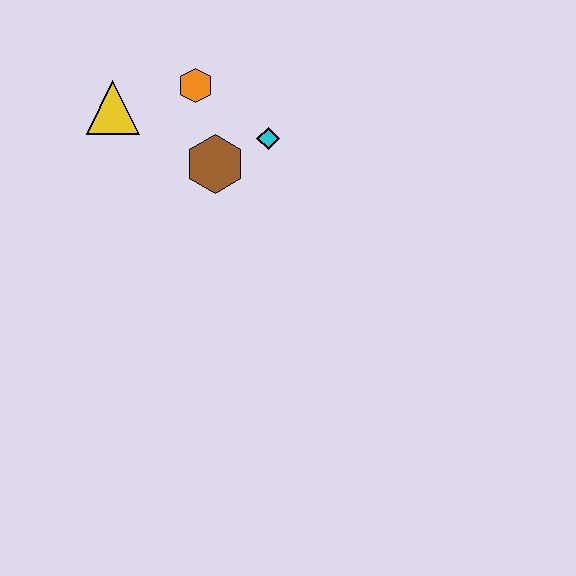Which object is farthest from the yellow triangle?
The cyan diamond is farthest from the yellow triangle.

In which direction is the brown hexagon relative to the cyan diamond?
The brown hexagon is to the left of the cyan diamond.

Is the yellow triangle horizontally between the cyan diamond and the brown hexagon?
No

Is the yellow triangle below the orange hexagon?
Yes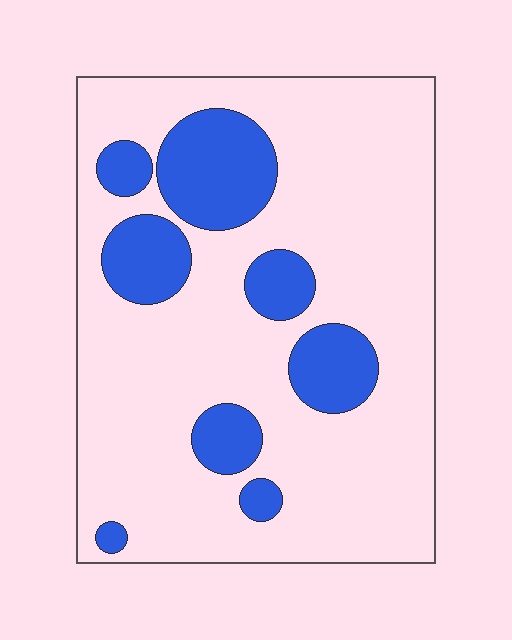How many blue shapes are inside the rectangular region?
8.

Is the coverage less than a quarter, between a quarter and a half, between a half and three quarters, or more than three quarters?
Less than a quarter.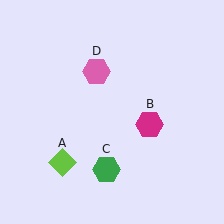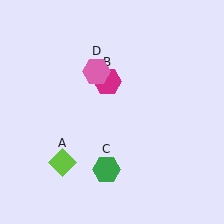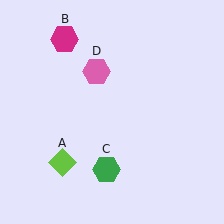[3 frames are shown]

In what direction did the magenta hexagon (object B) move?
The magenta hexagon (object B) moved up and to the left.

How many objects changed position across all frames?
1 object changed position: magenta hexagon (object B).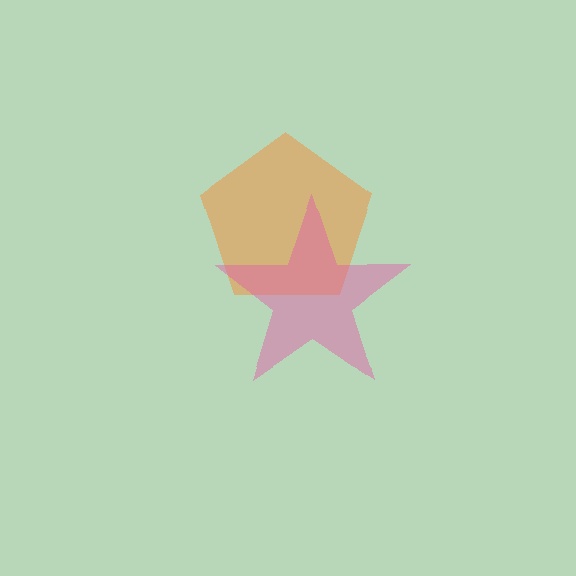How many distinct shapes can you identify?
There are 2 distinct shapes: an orange pentagon, a pink star.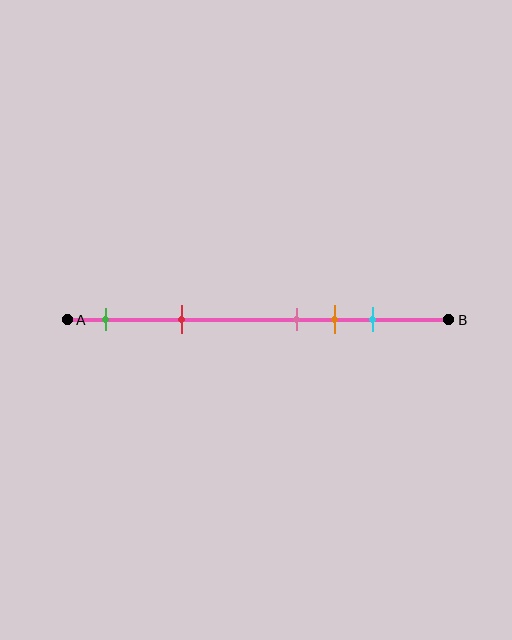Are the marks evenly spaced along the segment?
No, the marks are not evenly spaced.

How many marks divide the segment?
There are 5 marks dividing the segment.